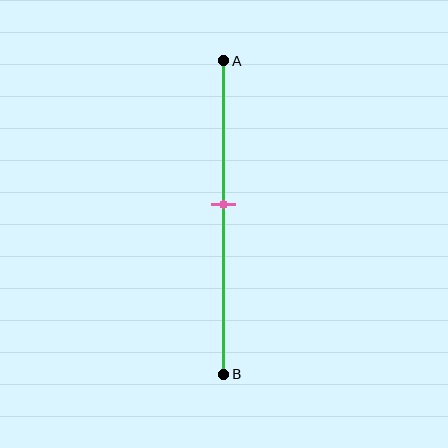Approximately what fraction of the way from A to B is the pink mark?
The pink mark is approximately 45% of the way from A to B.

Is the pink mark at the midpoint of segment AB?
No, the mark is at about 45% from A, not at the 50% midpoint.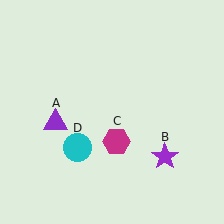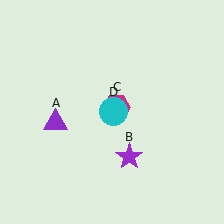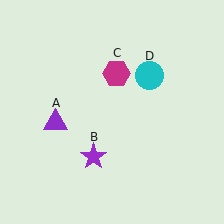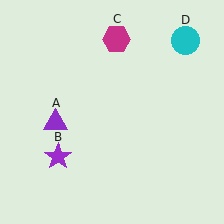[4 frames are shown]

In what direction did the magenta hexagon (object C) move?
The magenta hexagon (object C) moved up.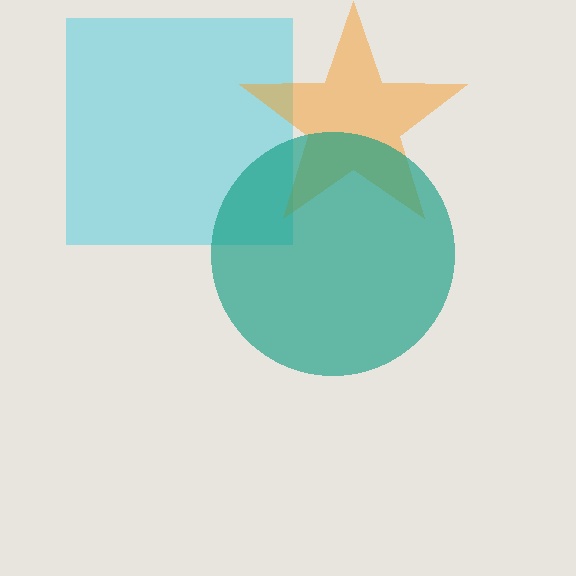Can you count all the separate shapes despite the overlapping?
Yes, there are 3 separate shapes.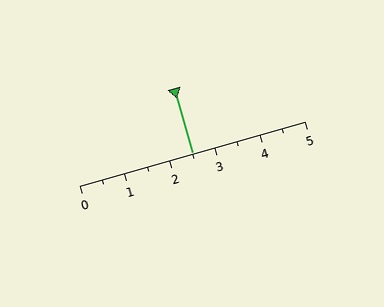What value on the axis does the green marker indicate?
The marker indicates approximately 2.5.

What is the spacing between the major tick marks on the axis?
The major ticks are spaced 1 apart.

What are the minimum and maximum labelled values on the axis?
The axis runs from 0 to 5.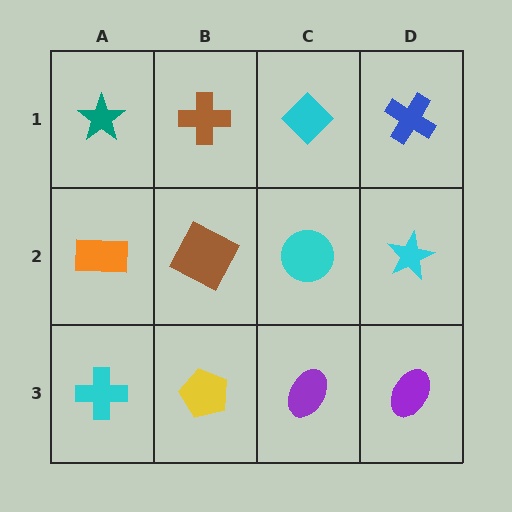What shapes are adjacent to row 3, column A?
An orange rectangle (row 2, column A), a yellow pentagon (row 3, column B).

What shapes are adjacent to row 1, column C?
A cyan circle (row 2, column C), a brown cross (row 1, column B), a blue cross (row 1, column D).